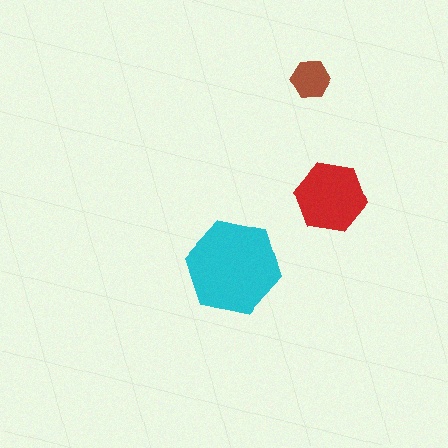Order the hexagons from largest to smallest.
the cyan one, the red one, the brown one.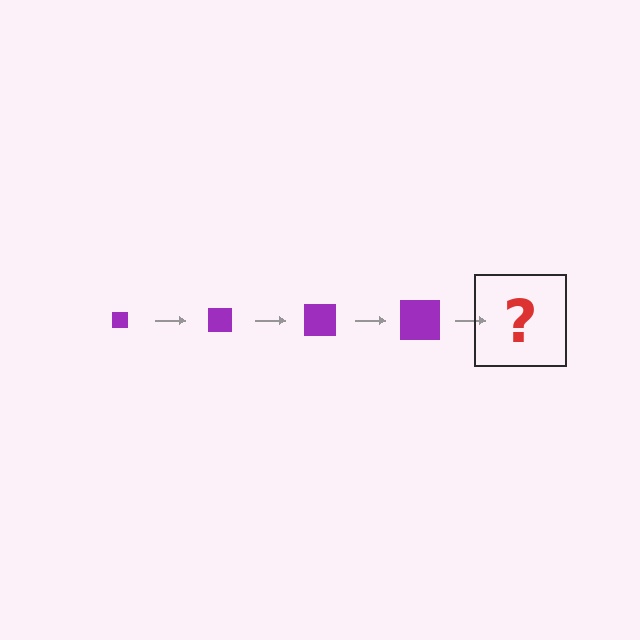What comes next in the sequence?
The next element should be a purple square, larger than the previous one.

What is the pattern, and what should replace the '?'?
The pattern is that the square gets progressively larger each step. The '?' should be a purple square, larger than the previous one.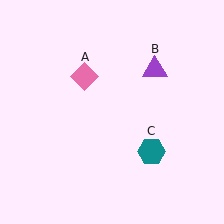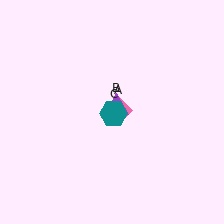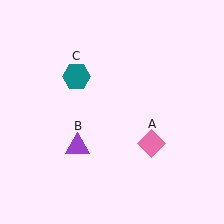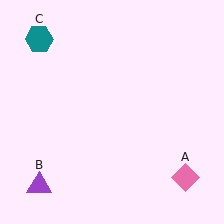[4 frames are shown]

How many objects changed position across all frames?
3 objects changed position: pink diamond (object A), purple triangle (object B), teal hexagon (object C).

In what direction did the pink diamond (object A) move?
The pink diamond (object A) moved down and to the right.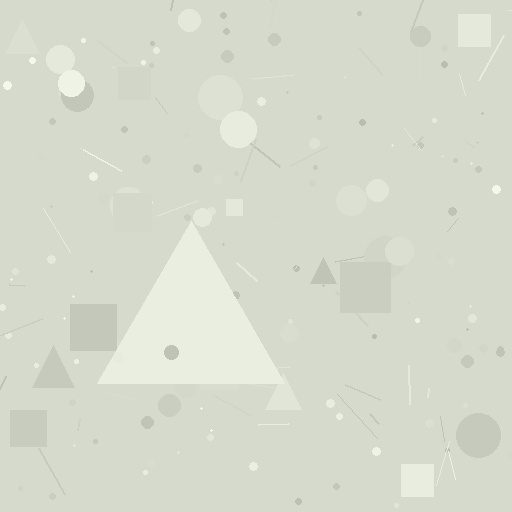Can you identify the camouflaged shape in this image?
The camouflaged shape is a triangle.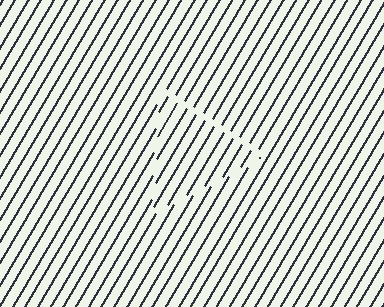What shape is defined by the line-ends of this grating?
An illusory triangle. The interior of the shape contains the same grating, shifted by half a period — the contour is defined by the phase discontinuity where line-ends from the inner and outer gratings abut.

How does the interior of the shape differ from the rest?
The interior of the shape contains the same grating, shifted by half a period — the contour is defined by the phase discontinuity where line-ends from the inner and outer gratings abut.